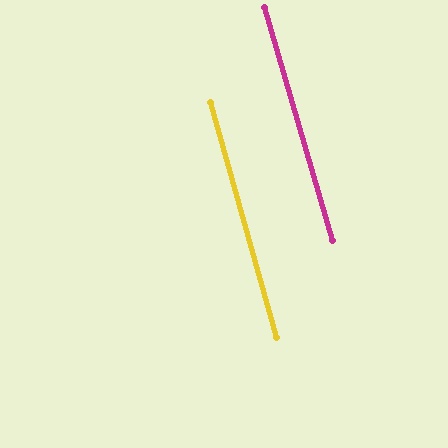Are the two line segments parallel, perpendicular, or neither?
Parallel — their directions differ by only 0.7°.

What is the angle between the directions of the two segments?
Approximately 1 degree.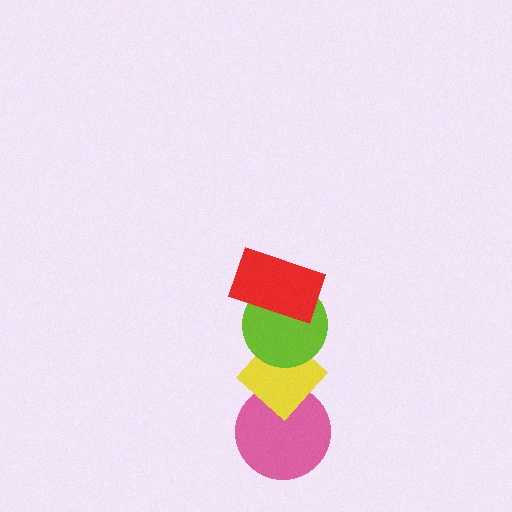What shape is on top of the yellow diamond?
The lime circle is on top of the yellow diamond.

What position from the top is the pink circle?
The pink circle is 4th from the top.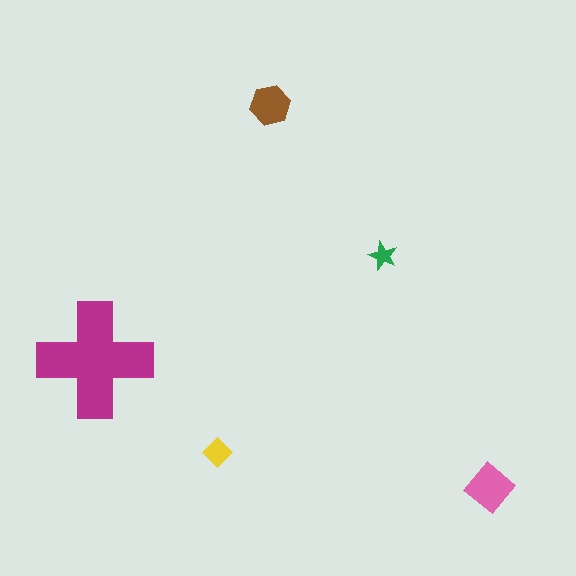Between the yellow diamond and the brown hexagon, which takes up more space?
The brown hexagon.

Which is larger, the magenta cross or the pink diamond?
The magenta cross.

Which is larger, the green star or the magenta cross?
The magenta cross.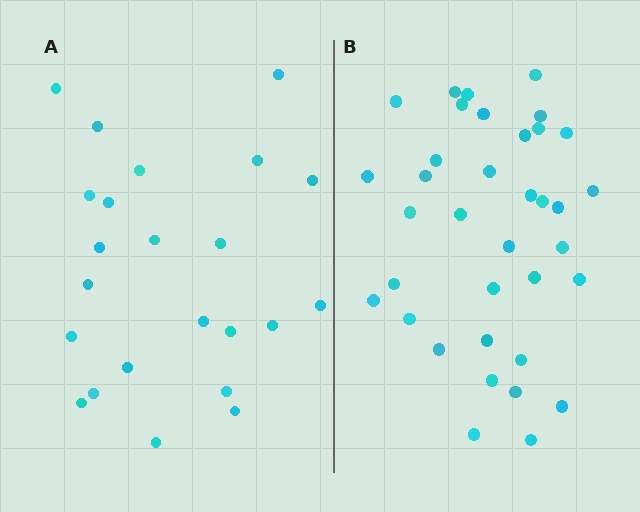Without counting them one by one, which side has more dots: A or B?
Region B (the right region) has more dots.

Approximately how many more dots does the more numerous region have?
Region B has approximately 15 more dots than region A.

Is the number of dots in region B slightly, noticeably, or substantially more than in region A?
Region B has substantially more. The ratio is roughly 1.6 to 1.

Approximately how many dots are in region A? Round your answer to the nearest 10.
About 20 dots. (The exact count is 23, which rounds to 20.)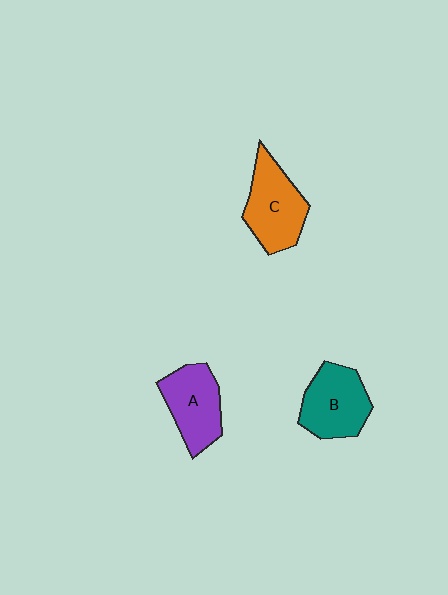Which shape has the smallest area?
Shape A (purple).